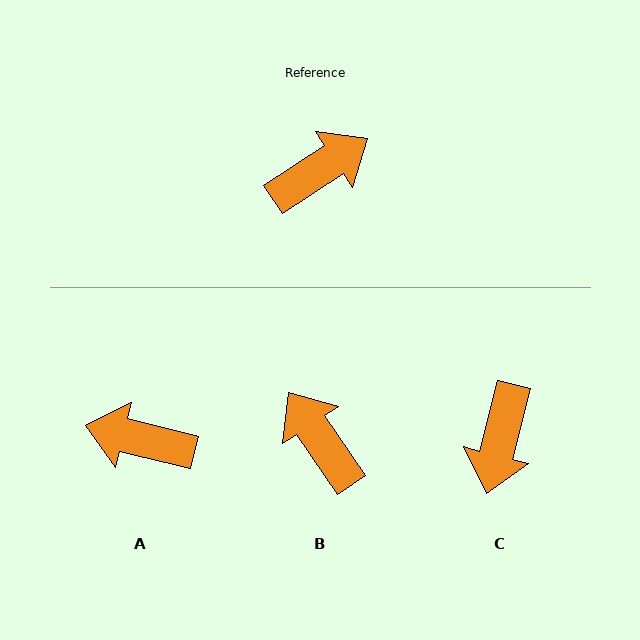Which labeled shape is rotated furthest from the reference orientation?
C, about 137 degrees away.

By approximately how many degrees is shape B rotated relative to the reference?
Approximately 91 degrees counter-clockwise.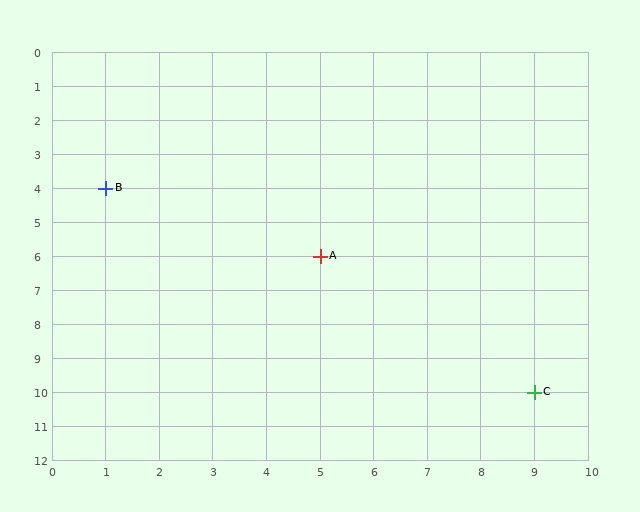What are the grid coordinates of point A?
Point A is at grid coordinates (5, 6).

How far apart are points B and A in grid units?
Points B and A are 4 columns and 2 rows apart (about 4.5 grid units diagonally).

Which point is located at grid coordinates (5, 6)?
Point A is at (5, 6).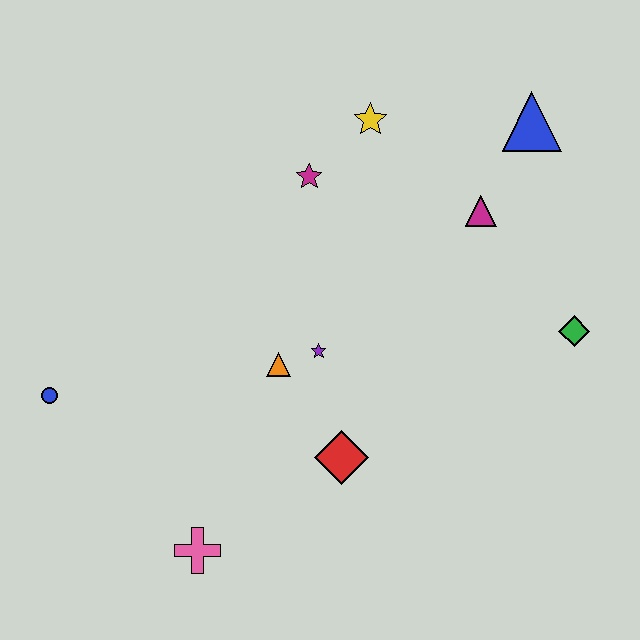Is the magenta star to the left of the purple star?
Yes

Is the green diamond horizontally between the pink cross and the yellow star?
No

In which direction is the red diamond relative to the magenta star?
The red diamond is below the magenta star.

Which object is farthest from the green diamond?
The blue circle is farthest from the green diamond.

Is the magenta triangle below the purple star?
No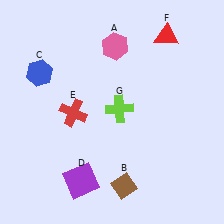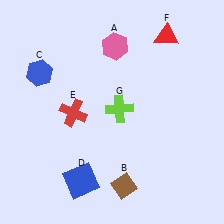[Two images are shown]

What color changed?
The square (D) changed from purple in Image 1 to blue in Image 2.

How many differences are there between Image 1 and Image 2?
There is 1 difference between the two images.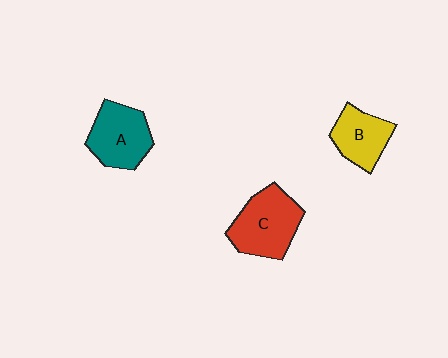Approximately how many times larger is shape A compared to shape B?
Approximately 1.2 times.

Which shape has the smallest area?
Shape B (yellow).